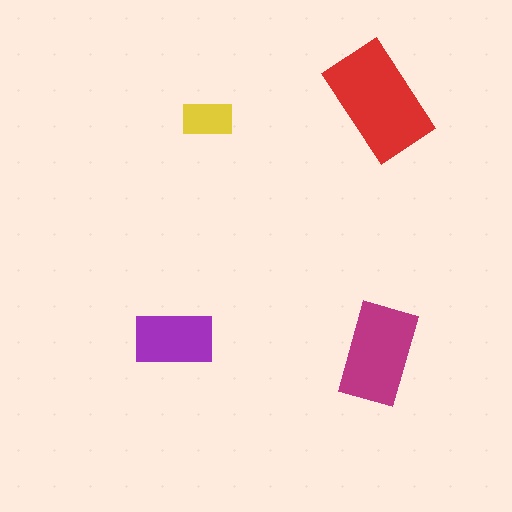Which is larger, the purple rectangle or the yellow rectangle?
The purple one.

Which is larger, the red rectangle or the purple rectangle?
The red one.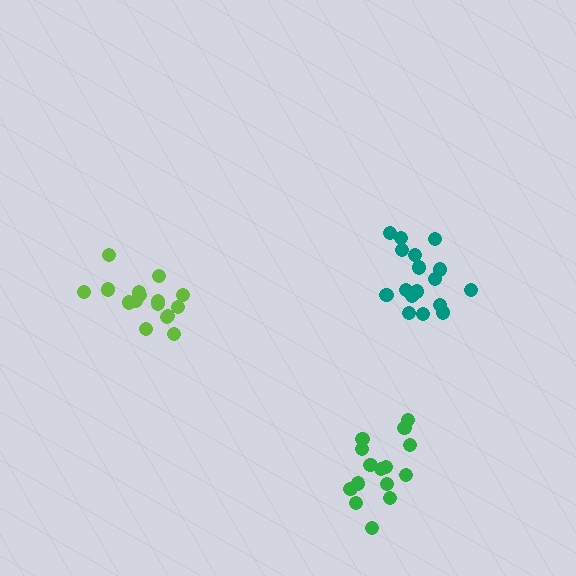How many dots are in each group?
Group 1: 17 dots, Group 2: 16 dots, Group 3: 15 dots (48 total).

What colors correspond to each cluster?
The clusters are colored: teal, lime, green.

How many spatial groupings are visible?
There are 3 spatial groupings.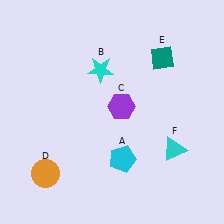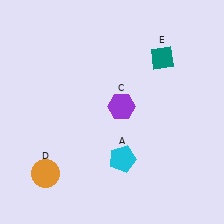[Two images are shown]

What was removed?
The cyan star (B), the cyan triangle (F) were removed in Image 2.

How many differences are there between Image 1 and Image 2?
There are 2 differences between the two images.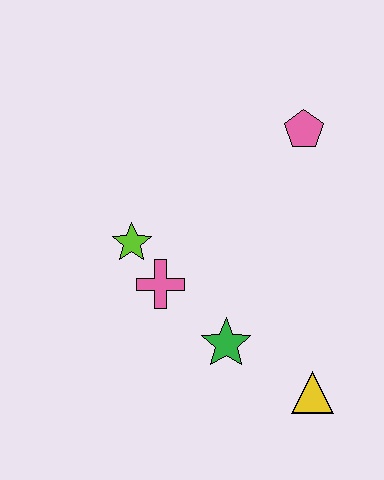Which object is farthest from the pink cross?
The pink pentagon is farthest from the pink cross.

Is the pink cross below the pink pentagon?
Yes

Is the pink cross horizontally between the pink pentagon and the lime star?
Yes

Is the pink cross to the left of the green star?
Yes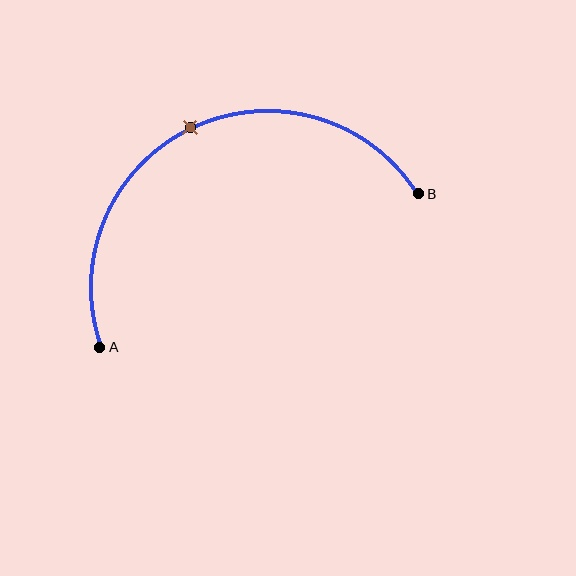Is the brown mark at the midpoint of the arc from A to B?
Yes. The brown mark lies on the arc at equal arc-length from both A and B — it is the arc midpoint.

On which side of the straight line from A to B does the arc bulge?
The arc bulges above the straight line connecting A and B.